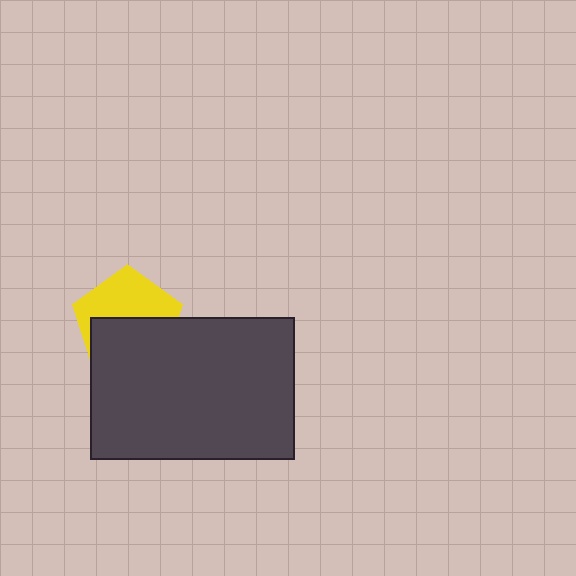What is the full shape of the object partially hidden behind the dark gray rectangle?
The partially hidden object is a yellow pentagon.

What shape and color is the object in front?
The object in front is a dark gray rectangle.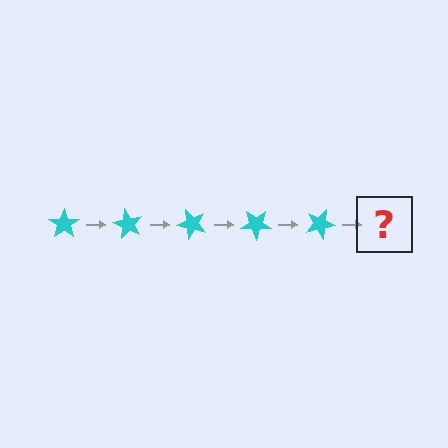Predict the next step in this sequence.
The next step is a cyan star rotated 300 degrees.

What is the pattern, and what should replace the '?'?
The pattern is that the star rotates 60 degrees each step. The '?' should be a cyan star rotated 300 degrees.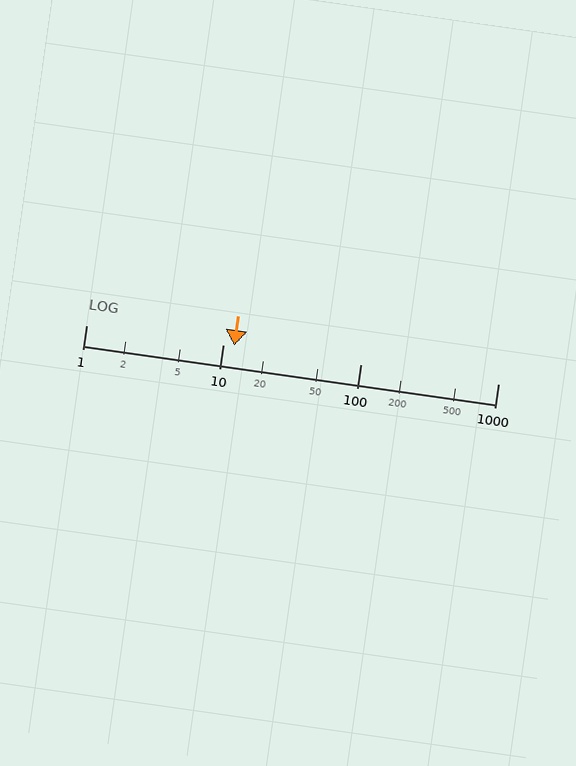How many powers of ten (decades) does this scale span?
The scale spans 3 decades, from 1 to 1000.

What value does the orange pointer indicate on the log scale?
The pointer indicates approximately 12.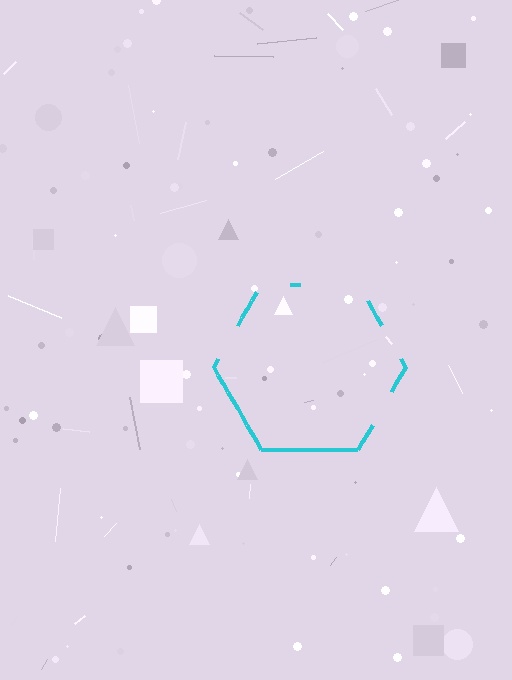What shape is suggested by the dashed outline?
The dashed outline suggests a hexagon.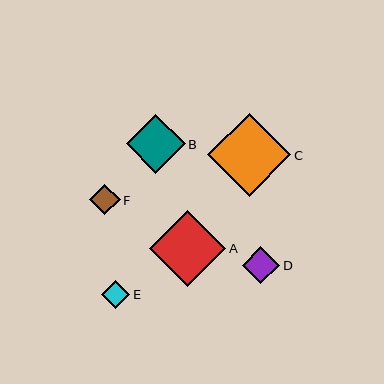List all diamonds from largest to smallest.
From largest to smallest: C, A, B, D, F, E.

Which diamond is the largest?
Diamond C is the largest with a size of approximately 83 pixels.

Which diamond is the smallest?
Diamond E is the smallest with a size of approximately 28 pixels.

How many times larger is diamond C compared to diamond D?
Diamond C is approximately 2.2 times the size of diamond D.